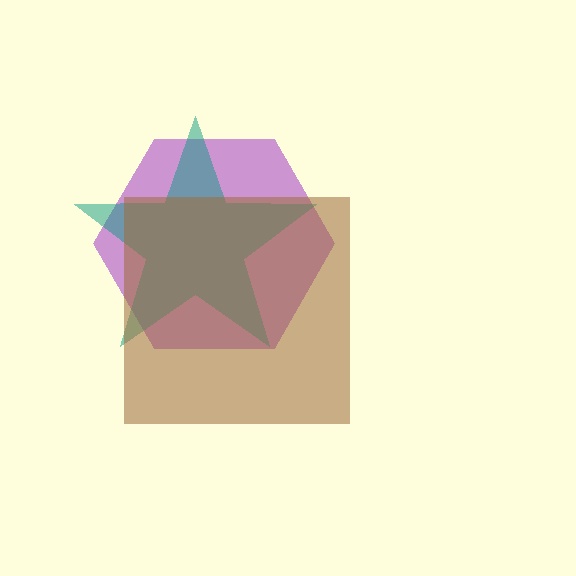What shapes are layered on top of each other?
The layered shapes are: a purple hexagon, a teal star, a brown square.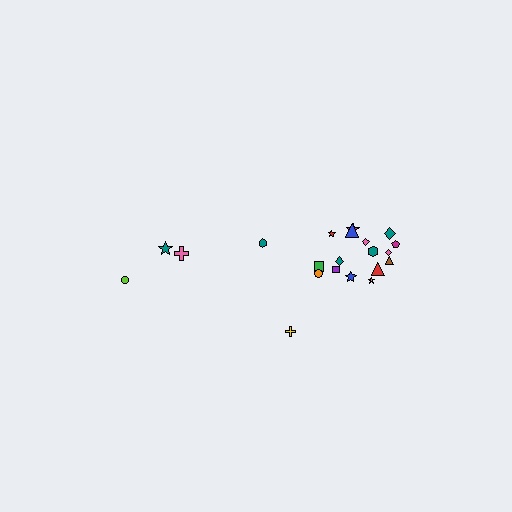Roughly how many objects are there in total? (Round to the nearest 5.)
Roughly 20 objects in total.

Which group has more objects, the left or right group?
The right group.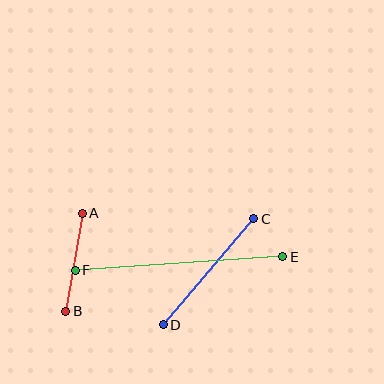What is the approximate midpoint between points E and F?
The midpoint is at approximately (179, 263) pixels.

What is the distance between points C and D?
The distance is approximately 139 pixels.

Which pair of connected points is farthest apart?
Points E and F are farthest apart.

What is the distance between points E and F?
The distance is approximately 208 pixels.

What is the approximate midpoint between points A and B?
The midpoint is at approximately (74, 262) pixels.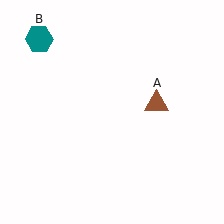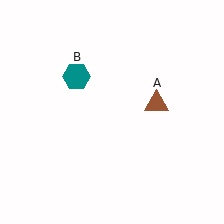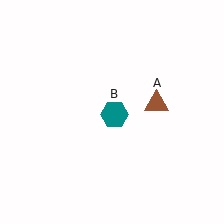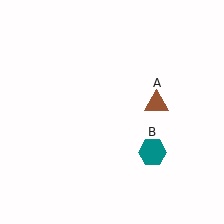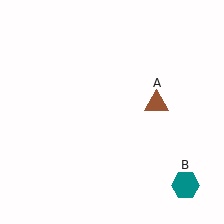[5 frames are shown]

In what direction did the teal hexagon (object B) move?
The teal hexagon (object B) moved down and to the right.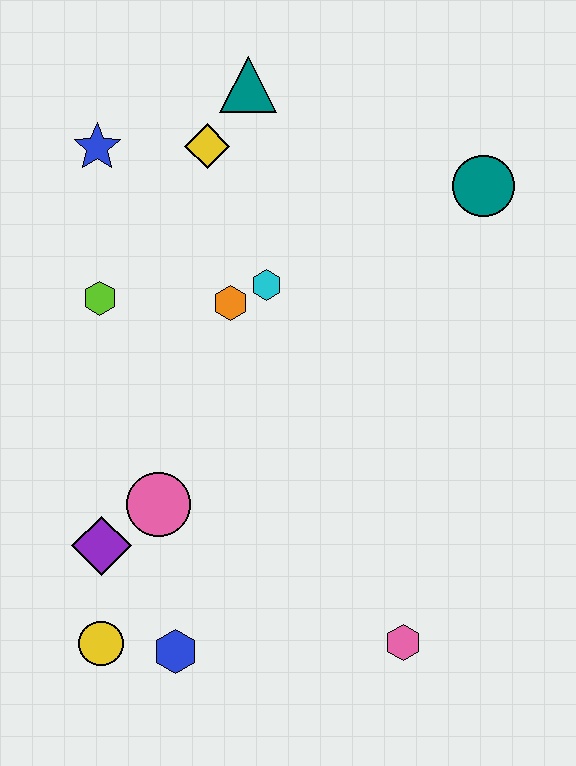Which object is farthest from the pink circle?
The teal circle is farthest from the pink circle.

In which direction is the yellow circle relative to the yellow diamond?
The yellow circle is below the yellow diamond.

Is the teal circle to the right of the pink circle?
Yes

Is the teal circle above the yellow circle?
Yes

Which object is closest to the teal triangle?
The yellow diamond is closest to the teal triangle.